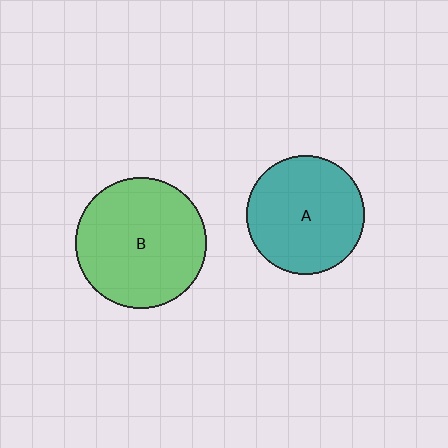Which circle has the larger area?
Circle B (green).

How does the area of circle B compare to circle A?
Approximately 1.2 times.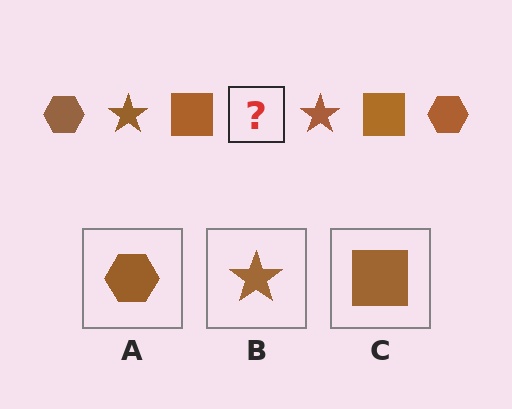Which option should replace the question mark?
Option A.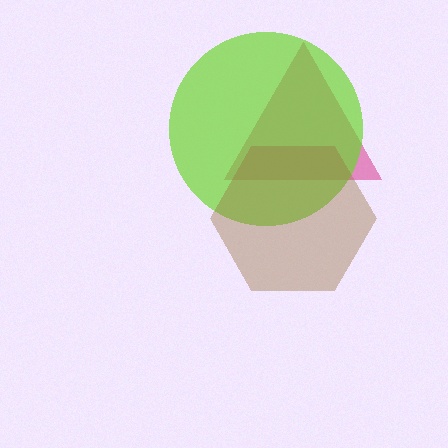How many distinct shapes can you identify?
There are 3 distinct shapes: a magenta triangle, a lime circle, a brown hexagon.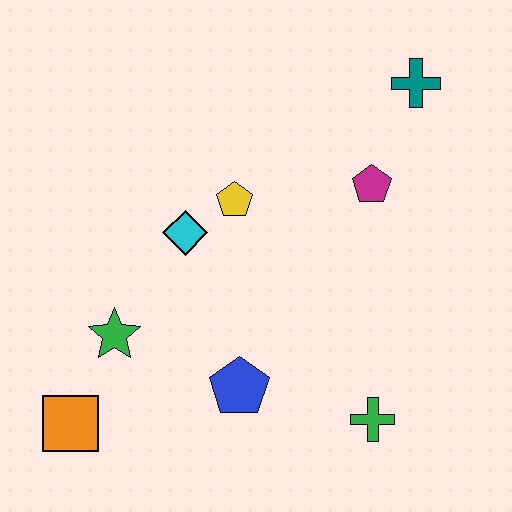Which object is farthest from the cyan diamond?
The teal cross is farthest from the cyan diamond.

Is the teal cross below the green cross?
No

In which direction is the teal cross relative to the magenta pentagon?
The teal cross is above the magenta pentagon.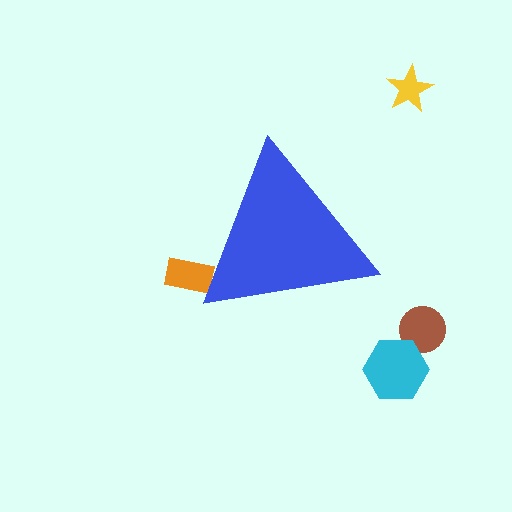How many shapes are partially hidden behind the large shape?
1 shape is partially hidden.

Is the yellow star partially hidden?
No, the yellow star is fully visible.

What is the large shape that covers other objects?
A blue triangle.